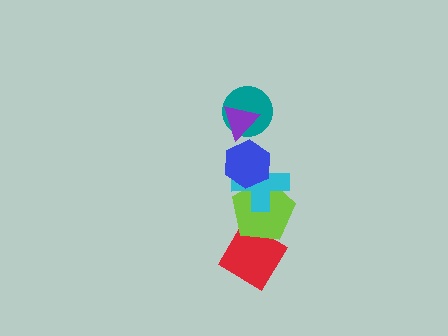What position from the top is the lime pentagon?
The lime pentagon is 5th from the top.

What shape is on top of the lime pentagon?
The cyan cross is on top of the lime pentagon.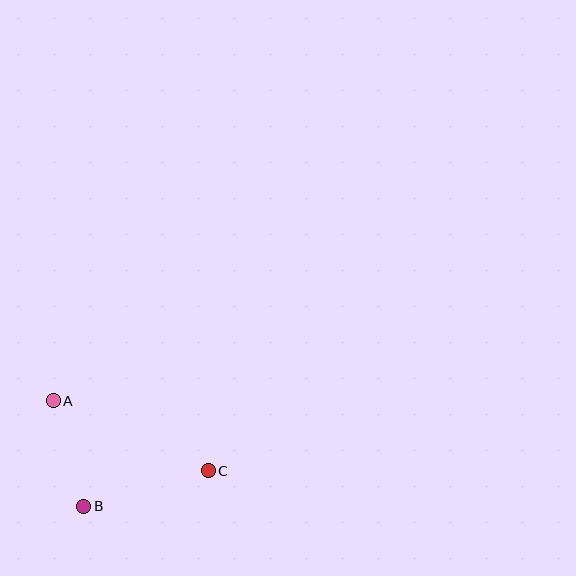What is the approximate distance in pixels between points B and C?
The distance between B and C is approximately 129 pixels.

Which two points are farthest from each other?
Points A and C are farthest from each other.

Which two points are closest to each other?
Points A and B are closest to each other.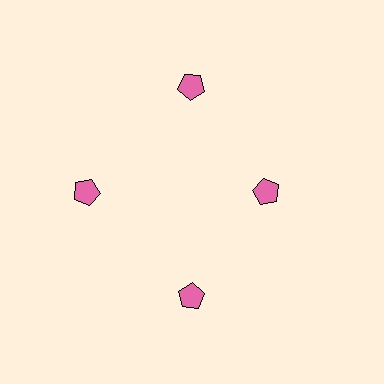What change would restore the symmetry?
The symmetry would be restored by moving it outward, back onto the ring so that all 4 pentagons sit at equal angles and equal distance from the center.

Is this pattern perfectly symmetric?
No. The 4 pink pentagons are arranged in a ring, but one element near the 3 o'clock position is pulled inward toward the center, breaking the 4-fold rotational symmetry.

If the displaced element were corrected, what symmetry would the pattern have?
It would have 4-fold rotational symmetry — the pattern would map onto itself every 90 degrees.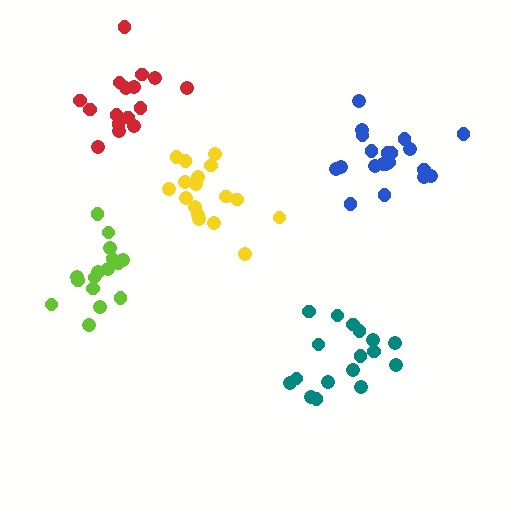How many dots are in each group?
Group 1: 21 dots, Group 2: 17 dots, Group 3: 16 dots, Group 4: 17 dots, Group 5: 16 dots (87 total).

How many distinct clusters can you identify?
There are 5 distinct clusters.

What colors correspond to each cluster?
The clusters are colored: blue, yellow, red, teal, lime.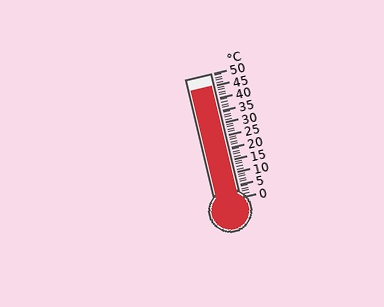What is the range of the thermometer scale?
The thermometer scale ranges from 0°C to 50°C.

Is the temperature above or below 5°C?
The temperature is above 5°C.